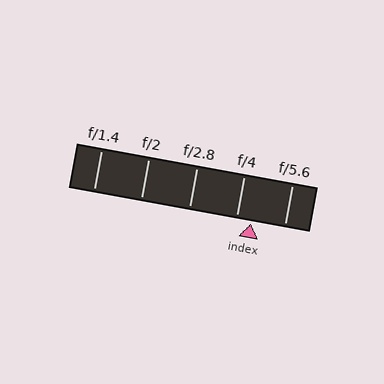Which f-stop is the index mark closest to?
The index mark is closest to f/4.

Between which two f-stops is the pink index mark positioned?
The index mark is between f/4 and f/5.6.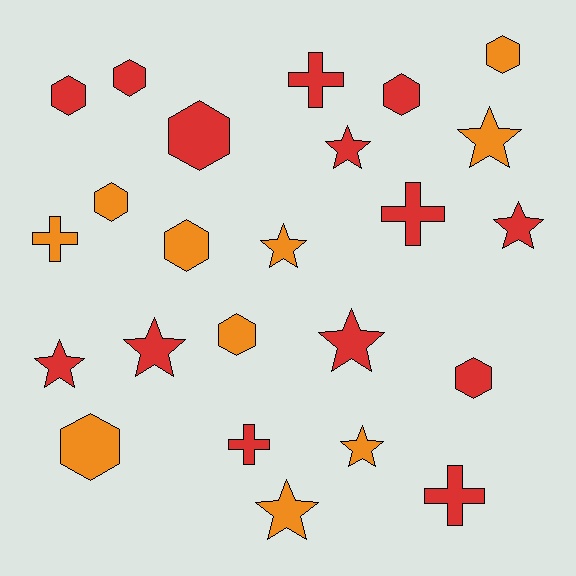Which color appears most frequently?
Red, with 14 objects.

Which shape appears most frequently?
Hexagon, with 10 objects.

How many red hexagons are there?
There are 5 red hexagons.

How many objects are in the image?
There are 24 objects.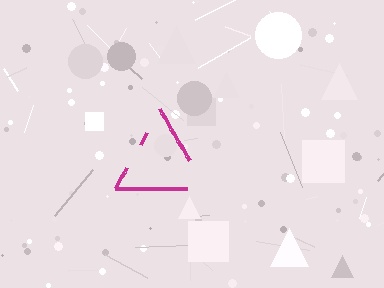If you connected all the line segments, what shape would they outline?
They would outline a triangle.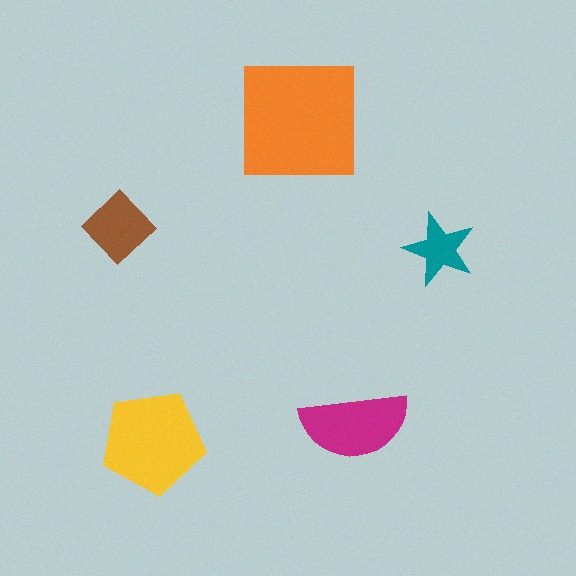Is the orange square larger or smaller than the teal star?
Larger.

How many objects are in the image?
There are 5 objects in the image.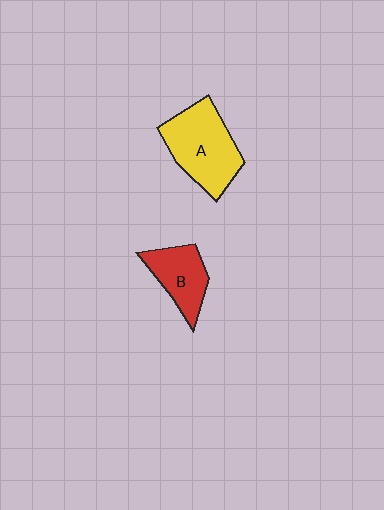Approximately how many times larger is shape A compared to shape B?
Approximately 1.5 times.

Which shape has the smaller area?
Shape B (red).